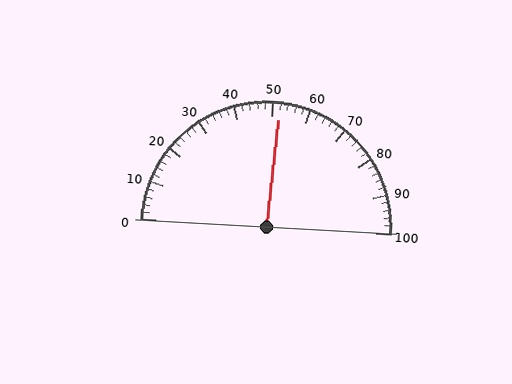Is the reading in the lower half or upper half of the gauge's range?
The reading is in the upper half of the range (0 to 100).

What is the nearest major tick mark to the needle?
The nearest major tick mark is 50.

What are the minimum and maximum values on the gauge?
The gauge ranges from 0 to 100.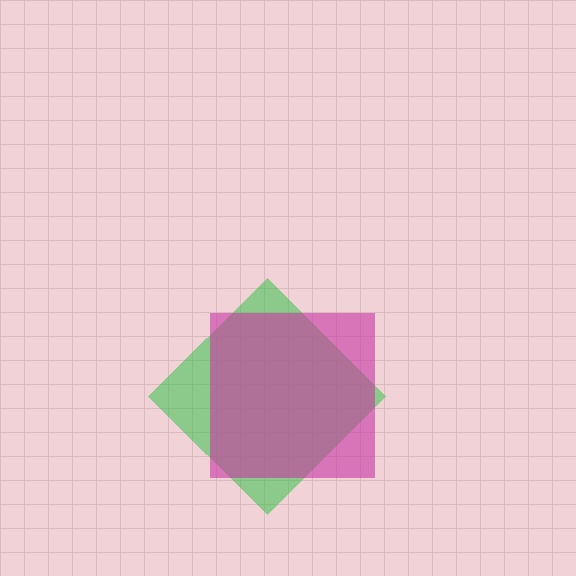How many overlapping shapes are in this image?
There are 2 overlapping shapes in the image.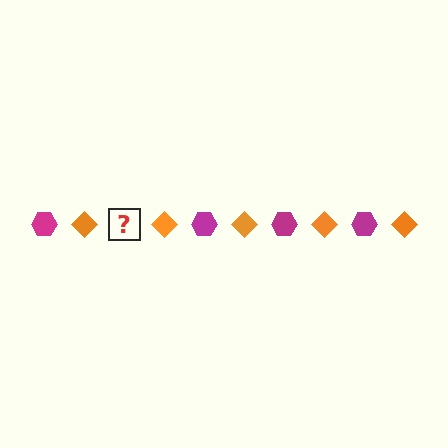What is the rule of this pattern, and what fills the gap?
The rule is that the pattern alternates between magenta hexagon and orange diamond. The gap should be filled with a magenta hexagon.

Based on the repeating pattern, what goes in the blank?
The blank should be a magenta hexagon.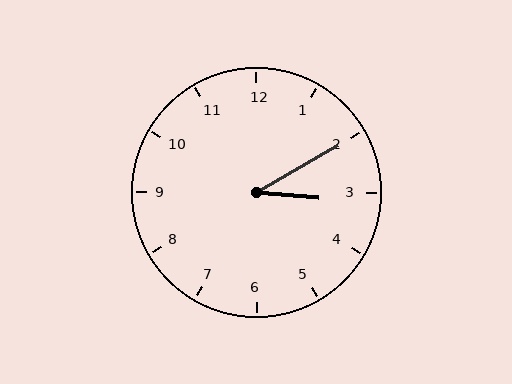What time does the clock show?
3:10.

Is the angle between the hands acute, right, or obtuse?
It is acute.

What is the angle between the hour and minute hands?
Approximately 35 degrees.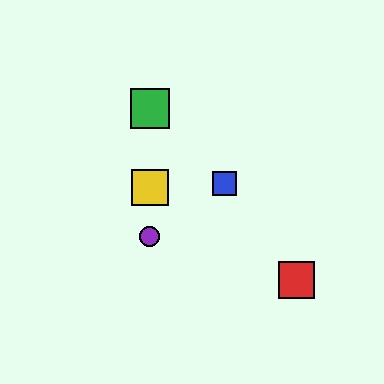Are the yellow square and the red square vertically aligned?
No, the yellow square is at x≈150 and the red square is at x≈297.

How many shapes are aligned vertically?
3 shapes (the green square, the yellow square, the purple circle) are aligned vertically.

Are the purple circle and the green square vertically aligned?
Yes, both are at x≈150.